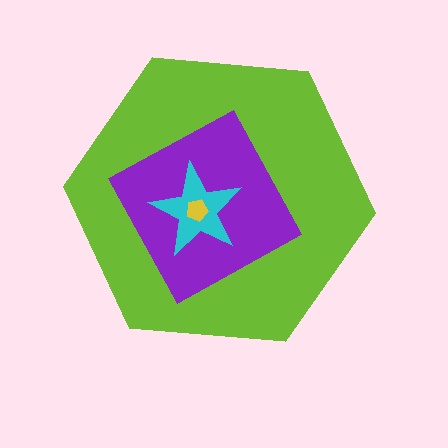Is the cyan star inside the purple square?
Yes.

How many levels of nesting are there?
4.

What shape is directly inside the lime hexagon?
The purple square.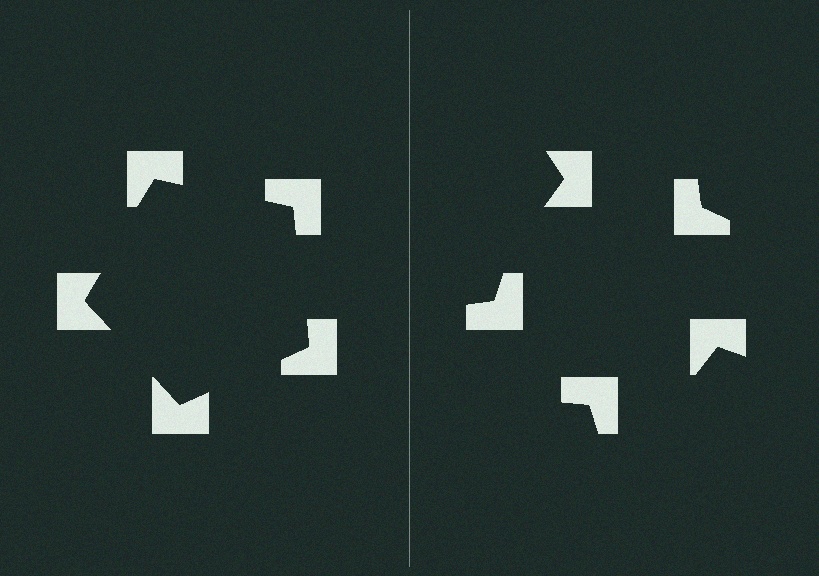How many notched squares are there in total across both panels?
10 — 5 on each side.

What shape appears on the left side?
An illusory pentagon.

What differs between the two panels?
The notched squares are positioned identically on both sides; only the wedge orientations differ. On the left they align to a pentagon; on the right they are misaligned.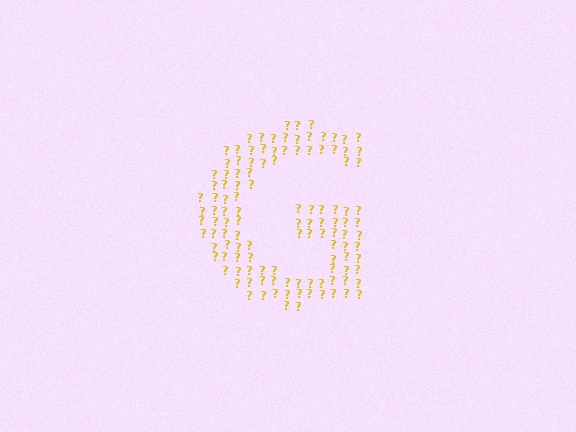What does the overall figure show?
The overall figure shows the letter G.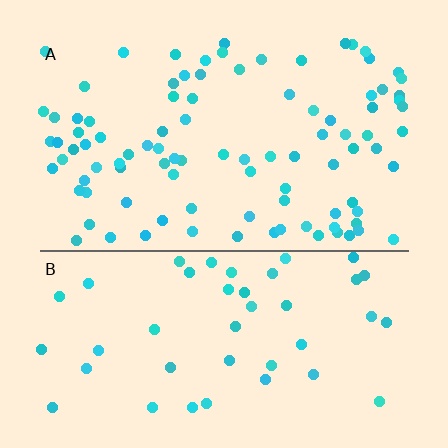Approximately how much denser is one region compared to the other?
Approximately 2.1× — region A over region B.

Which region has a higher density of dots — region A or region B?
A (the top).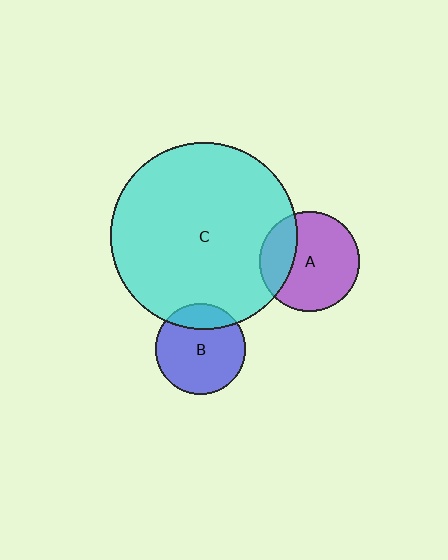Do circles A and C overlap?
Yes.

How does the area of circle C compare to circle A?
Approximately 3.5 times.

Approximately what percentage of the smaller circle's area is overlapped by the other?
Approximately 25%.